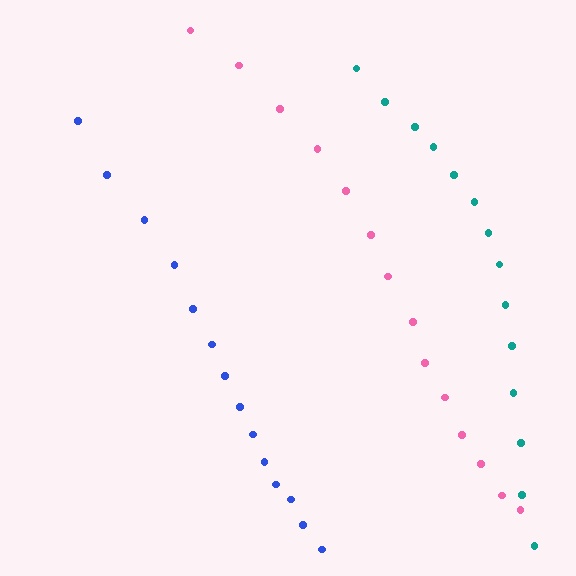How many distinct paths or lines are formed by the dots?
There are 3 distinct paths.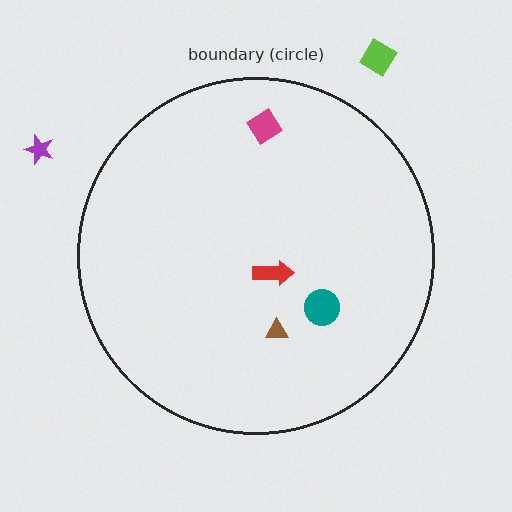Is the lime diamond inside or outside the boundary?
Outside.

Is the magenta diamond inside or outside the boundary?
Inside.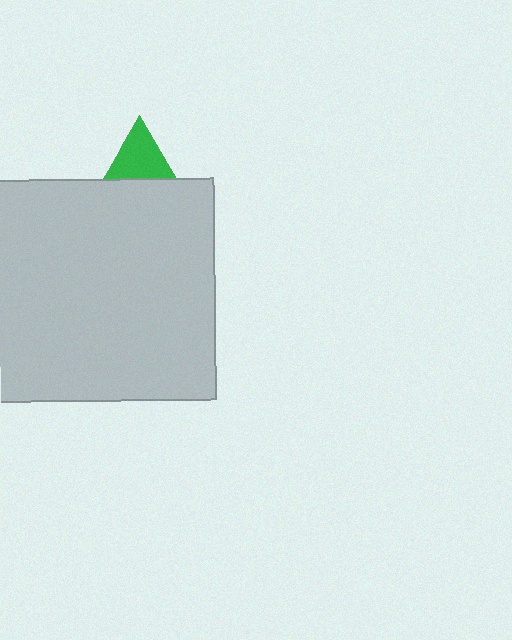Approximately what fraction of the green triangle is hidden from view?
Roughly 65% of the green triangle is hidden behind the light gray rectangle.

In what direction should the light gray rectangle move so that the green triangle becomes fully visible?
The light gray rectangle should move down. That is the shortest direction to clear the overlap and leave the green triangle fully visible.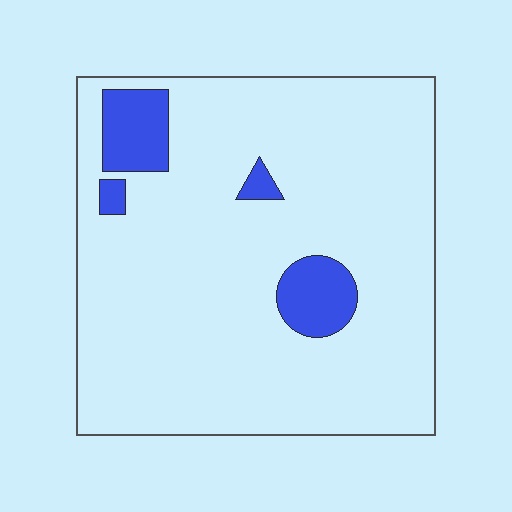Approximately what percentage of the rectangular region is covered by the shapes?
Approximately 10%.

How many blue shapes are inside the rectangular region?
4.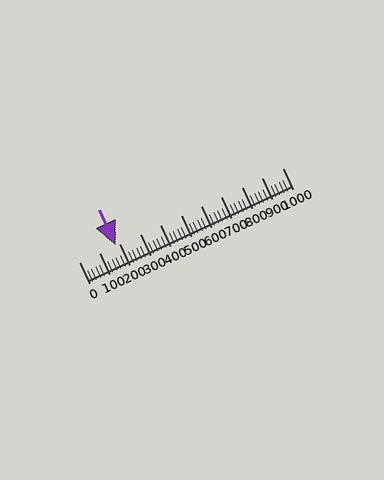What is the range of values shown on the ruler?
The ruler shows values from 0 to 1000.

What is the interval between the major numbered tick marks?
The major tick marks are spaced 100 units apart.